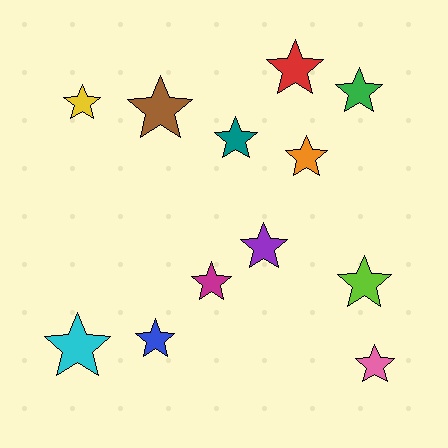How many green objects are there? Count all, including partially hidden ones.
There is 1 green object.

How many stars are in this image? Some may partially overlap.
There are 12 stars.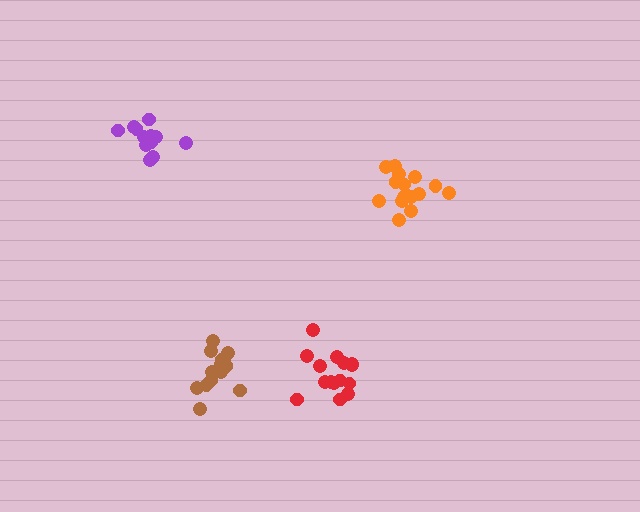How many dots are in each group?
Group 1: 15 dots, Group 2: 15 dots, Group 3: 14 dots, Group 4: 16 dots (60 total).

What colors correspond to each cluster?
The clusters are colored: red, brown, purple, orange.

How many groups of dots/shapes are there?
There are 4 groups.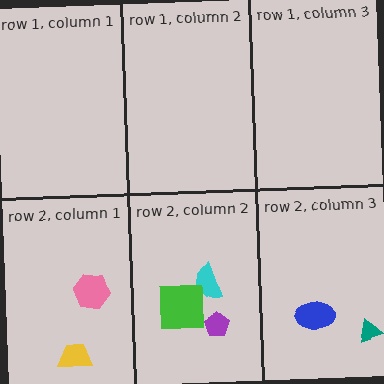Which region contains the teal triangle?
The row 2, column 3 region.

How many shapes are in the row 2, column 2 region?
3.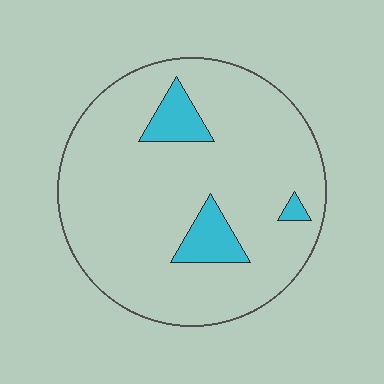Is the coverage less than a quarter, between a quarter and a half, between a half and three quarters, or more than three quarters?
Less than a quarter.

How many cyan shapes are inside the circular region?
3.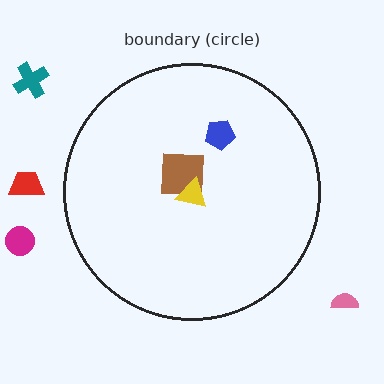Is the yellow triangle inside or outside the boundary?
Inside.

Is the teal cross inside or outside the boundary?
Outside.